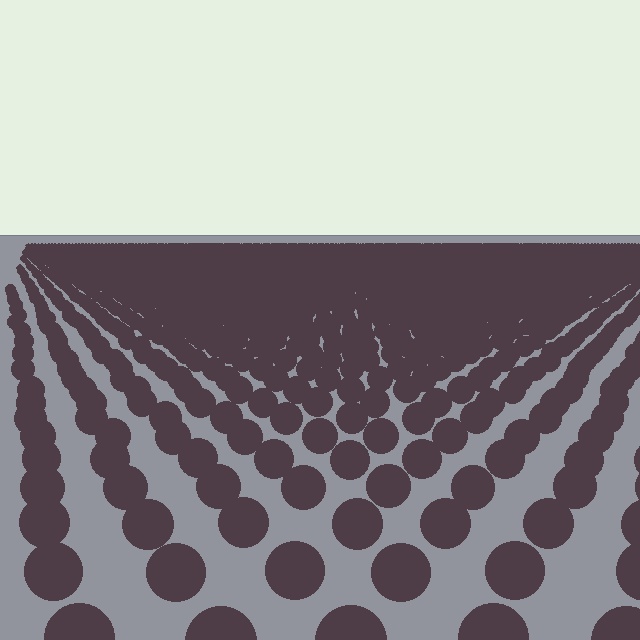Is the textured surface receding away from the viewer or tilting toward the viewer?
The surface is receding away from the viewer. Texture elements get smaller and denser toward the top.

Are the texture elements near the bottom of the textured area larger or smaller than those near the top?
Larger. Near the bottom, elements are closer to the viewer and appear at a bigger on-screen size.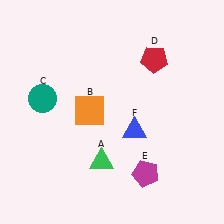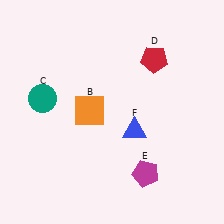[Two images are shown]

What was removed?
The green triangle (A) was removed in Image 2.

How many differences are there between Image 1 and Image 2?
There is 1 difference between the two images.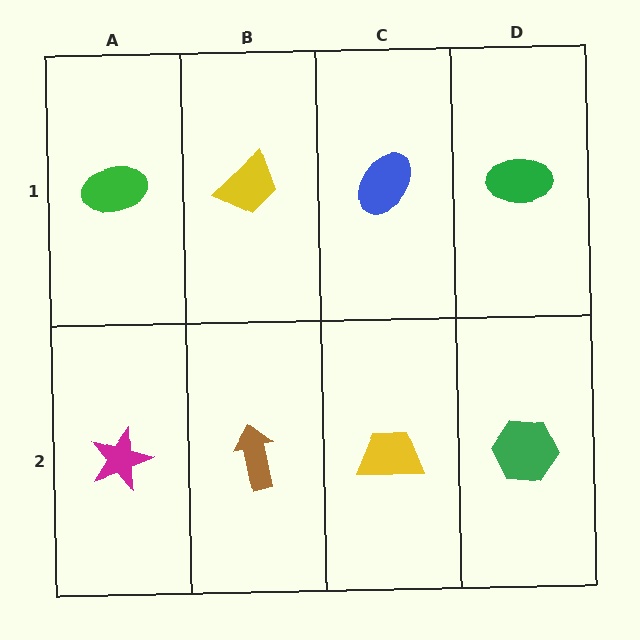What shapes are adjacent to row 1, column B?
A brown arrow (row 2, column B), a green ellipse (row 1, column A), a blue ellipse (row 1, column C).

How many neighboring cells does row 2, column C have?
3.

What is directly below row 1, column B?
A brown arrow.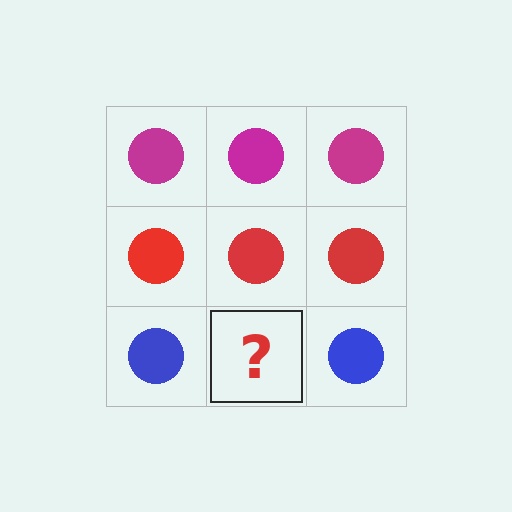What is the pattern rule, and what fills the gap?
The rule is that each row has a consistent color. The gap should be filled with a blue circle.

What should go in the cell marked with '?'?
The missing cell should contain a blue circle.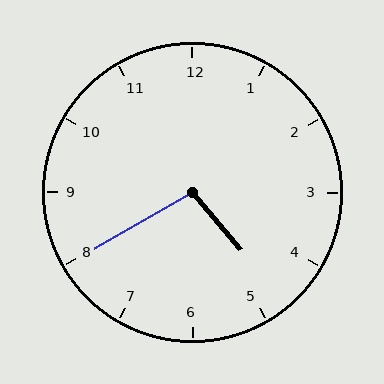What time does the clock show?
4:40.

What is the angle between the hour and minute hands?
Approximately 100 degrees.